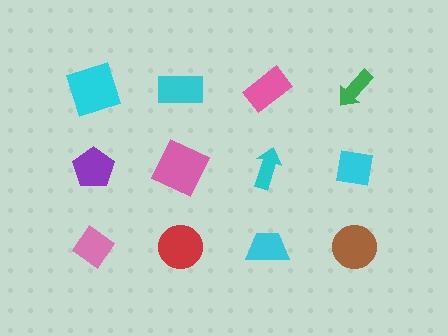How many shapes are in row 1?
4 shapes.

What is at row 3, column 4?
A brown circle.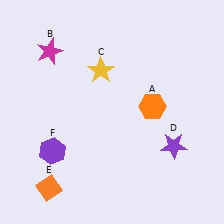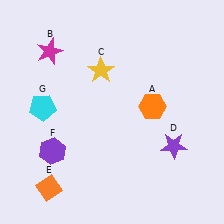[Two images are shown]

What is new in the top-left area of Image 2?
A cyan pentagon (G) was added in the top-left area of Image 2.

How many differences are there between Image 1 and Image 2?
There is 1 difference between the two images.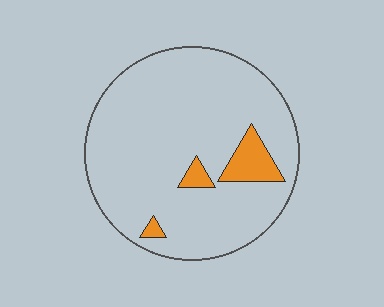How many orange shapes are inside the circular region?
3.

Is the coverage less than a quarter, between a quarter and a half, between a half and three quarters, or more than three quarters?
Less than a quarter.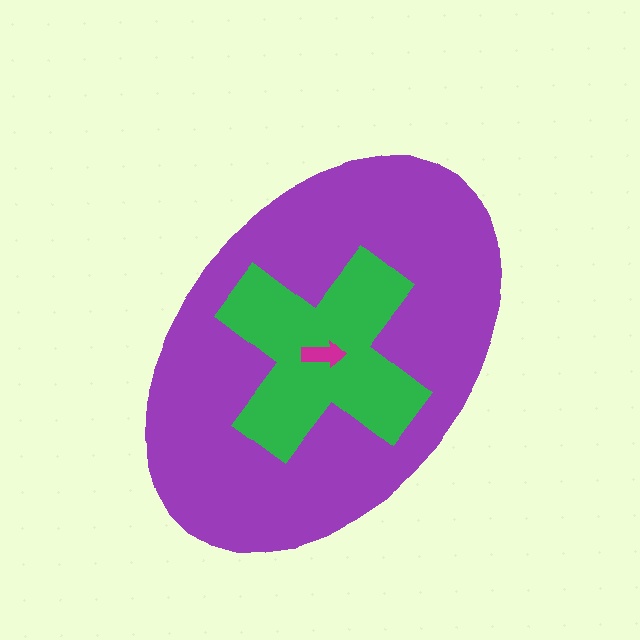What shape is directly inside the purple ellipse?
The green cross.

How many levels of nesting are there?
3.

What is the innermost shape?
The magenta arrow.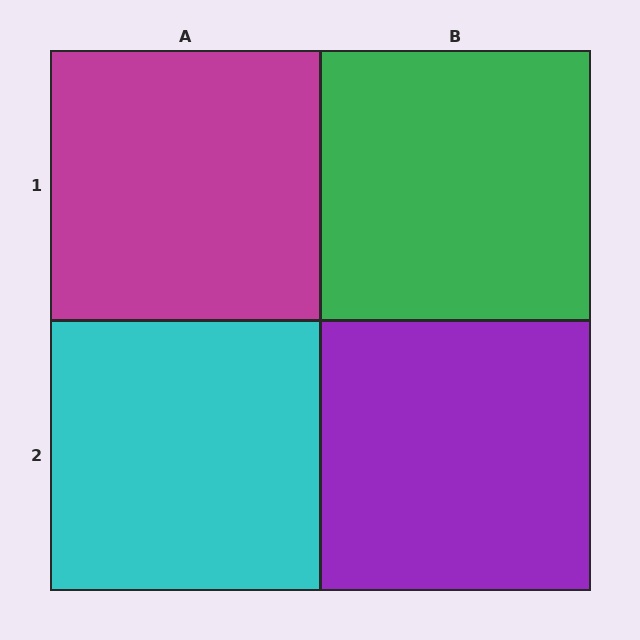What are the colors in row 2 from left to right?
Cyan, purple.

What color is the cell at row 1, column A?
Magenta.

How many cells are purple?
1 cell is purple.